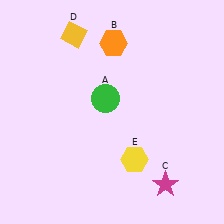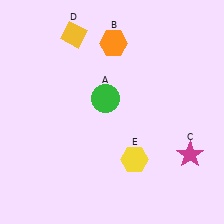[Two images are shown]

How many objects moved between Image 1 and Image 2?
1 object moved between the two images.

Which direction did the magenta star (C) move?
The magenta star (C) moved up.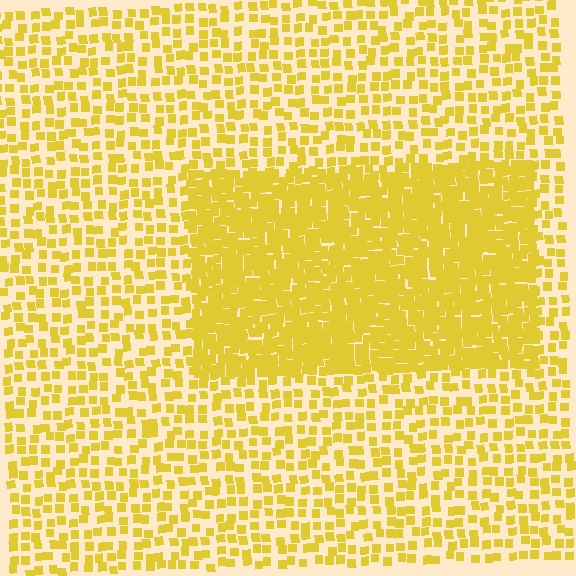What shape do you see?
I see a rectangle.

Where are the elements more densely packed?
The elements are more densely packed inside the rectangle boundary.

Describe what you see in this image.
The image contains small yellow elements arranged at two different densities. A rectangle-shaped region is visible where the elements are more densely packed than the surrounding area.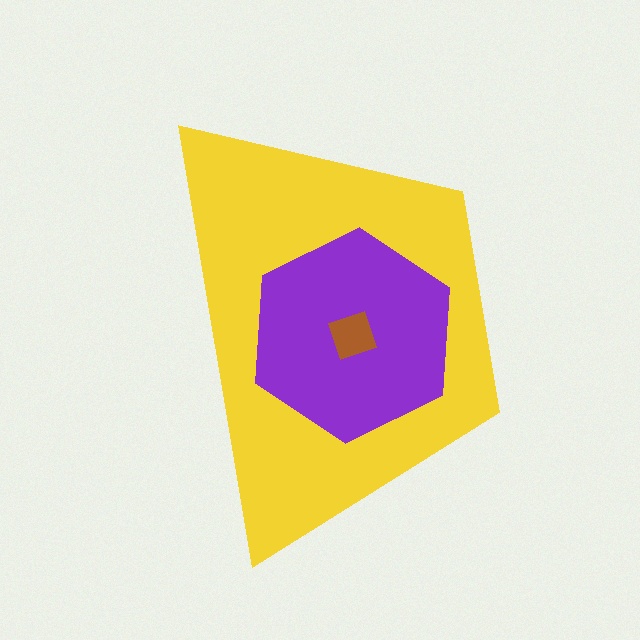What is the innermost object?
The brown diamond.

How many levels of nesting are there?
3.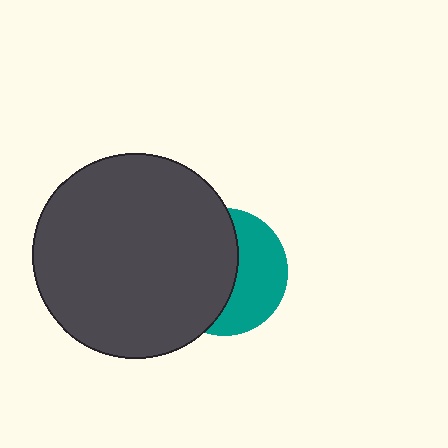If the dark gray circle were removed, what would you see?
You would see the complete teal circle.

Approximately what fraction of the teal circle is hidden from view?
Roughly 56% of the teal circle is hidden behind the dark gray circle.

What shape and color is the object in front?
The object in front is a dark gray circle.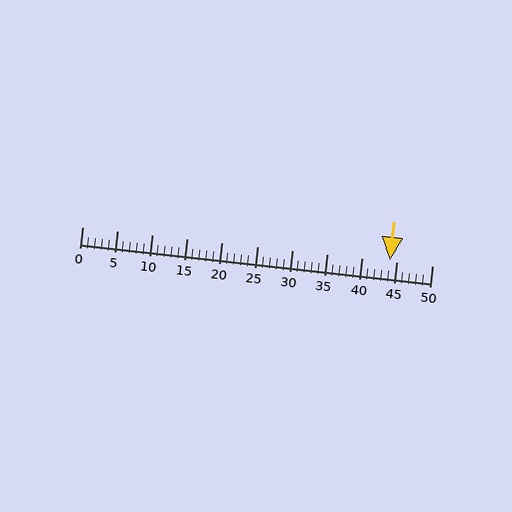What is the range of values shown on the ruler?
The ruler shows values from 0 to 50.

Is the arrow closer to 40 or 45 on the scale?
The arrow is closer to 45.